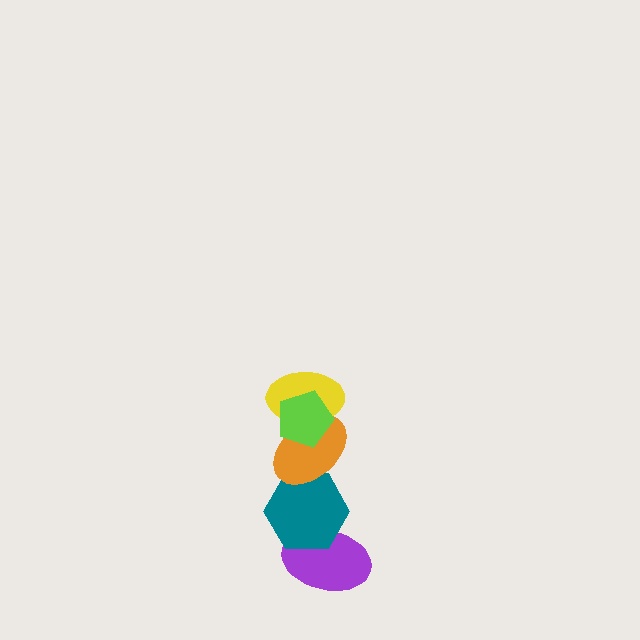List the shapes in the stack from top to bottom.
From top to bottom: the lime pentagon, the yellow ellipse, the orange ellipse, the teal hexagon, the purple ellipse.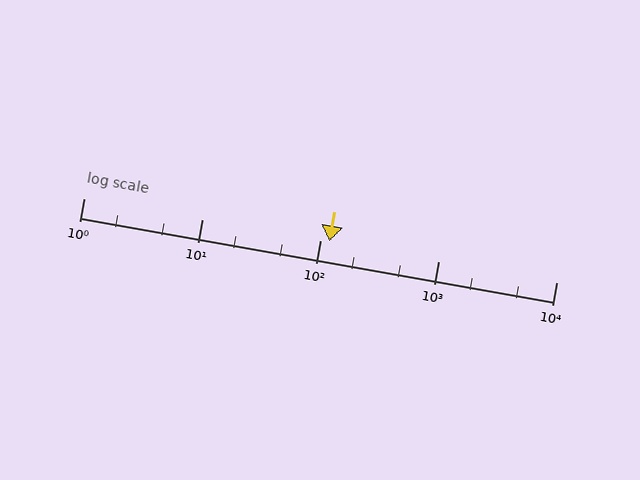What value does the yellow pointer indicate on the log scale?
The pointer indicates approximately 120.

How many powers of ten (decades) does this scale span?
The scale spans 4 decades, from 1 to 10000.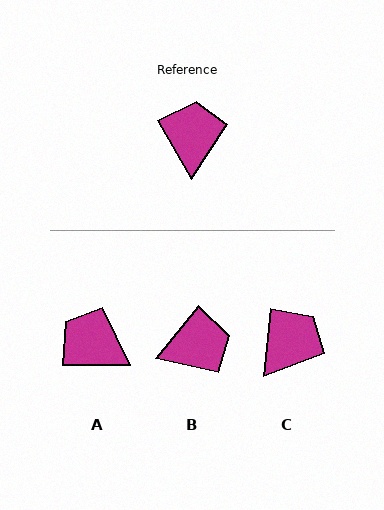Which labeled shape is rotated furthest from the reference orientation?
B, about 70 degrees away.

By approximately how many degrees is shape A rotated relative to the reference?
Approximately 59 degrees counter-clockwise.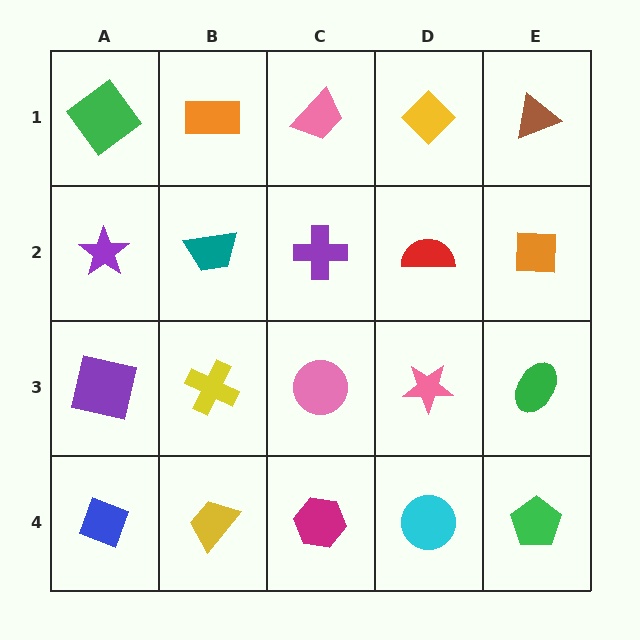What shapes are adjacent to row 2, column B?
An orange rectangle (row 1, column B), a yellow cross (row 3, column B), a purple star (row 2, column A), a purple cross (row 2, column C).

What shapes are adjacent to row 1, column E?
An orange square (row 2, column E), a yellow diamond (row 1, column D).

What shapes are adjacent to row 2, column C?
A pink trapezoid (row 1, column C), a pink circle (row 3, column C), a teal trapezoid (row 2, column B), a red semicircle (row 2, column D).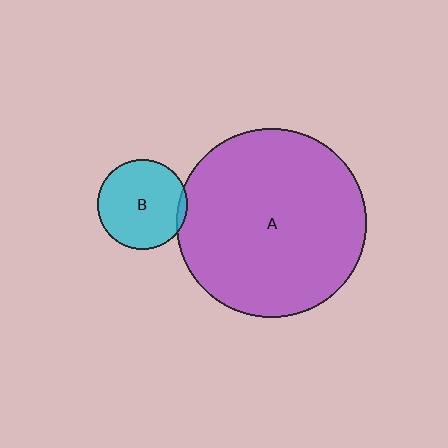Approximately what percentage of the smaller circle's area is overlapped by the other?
Approximately 5%.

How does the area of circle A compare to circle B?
Approximately 4.4 times.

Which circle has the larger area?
Circle A (purple).